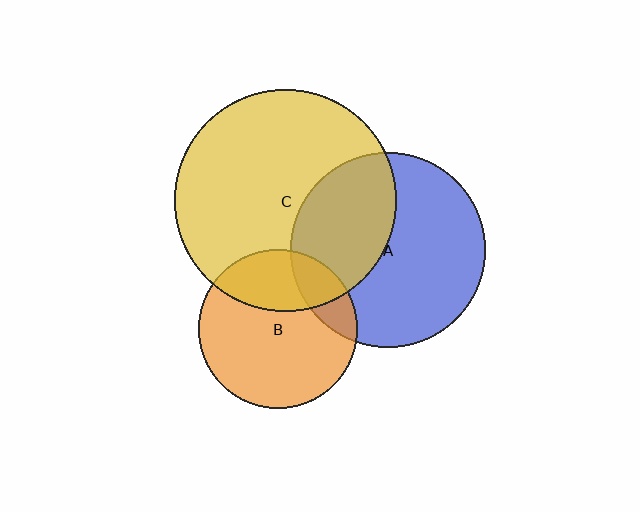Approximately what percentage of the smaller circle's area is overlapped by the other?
Approximately 30%.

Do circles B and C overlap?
Yes.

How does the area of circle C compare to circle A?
Approximately 1.3 times.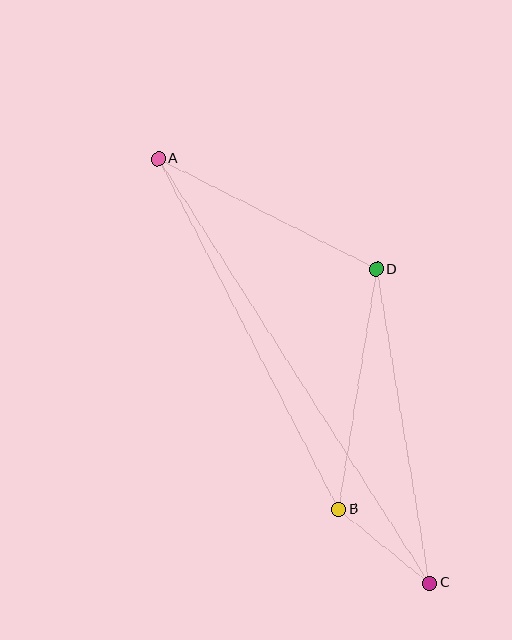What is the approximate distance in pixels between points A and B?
The distance between A and B is approximately 394 pixels.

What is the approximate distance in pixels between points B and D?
The distance between B and D is approximately 243 pixels.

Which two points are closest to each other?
Points B and C are closest to each other.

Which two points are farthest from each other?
Points A and C are farthest from each other.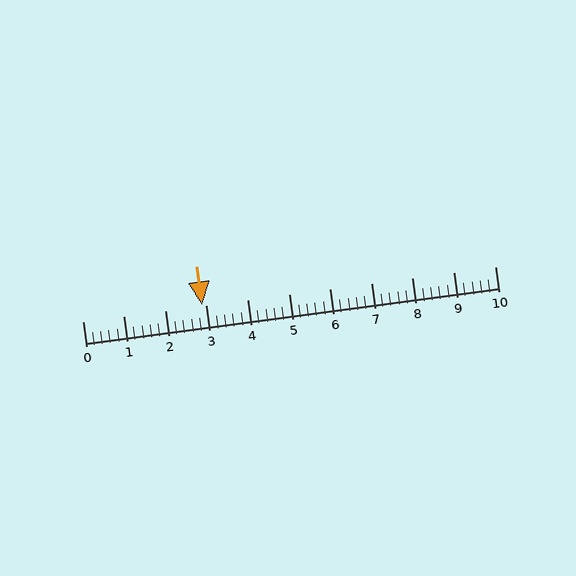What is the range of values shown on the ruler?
The ruler shows values from 0 to 10.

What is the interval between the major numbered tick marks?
The major tick marks are spaced 1 units apart.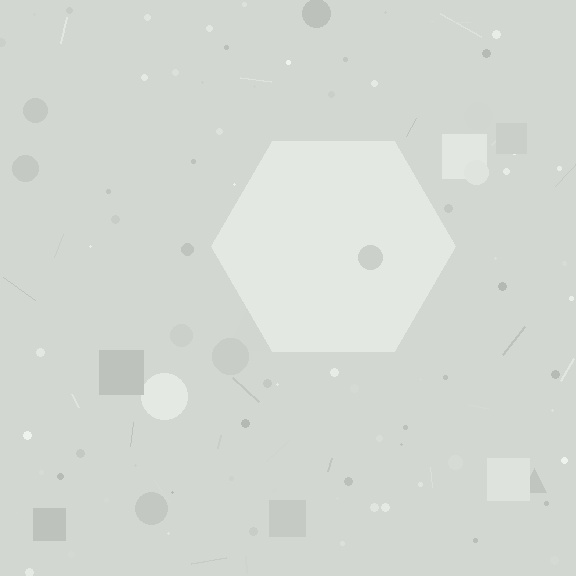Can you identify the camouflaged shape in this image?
The camouflaged shape is a hexagon.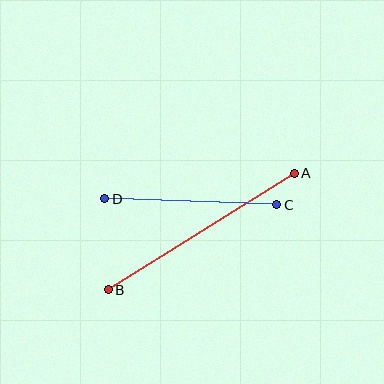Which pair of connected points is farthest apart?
Points A and B are farthest apart.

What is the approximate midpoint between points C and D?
The midpoint is at approximately (191, 202) pixels.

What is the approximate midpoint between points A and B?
The midpoint is at approximately (201, 232) pixels.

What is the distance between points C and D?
The distance is approximately 172 pixels.